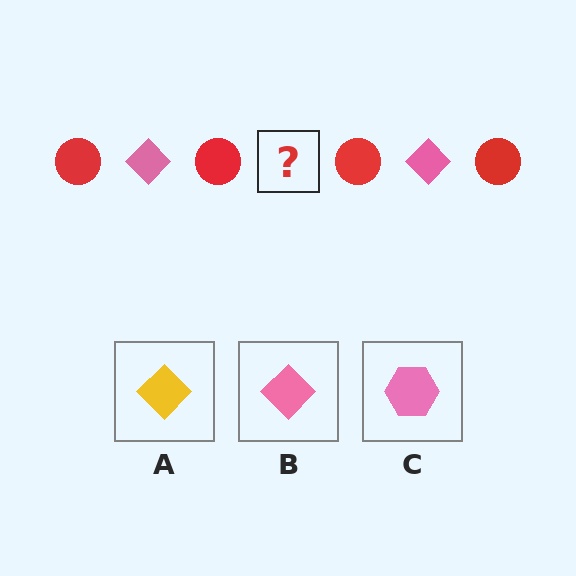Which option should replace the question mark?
Option B.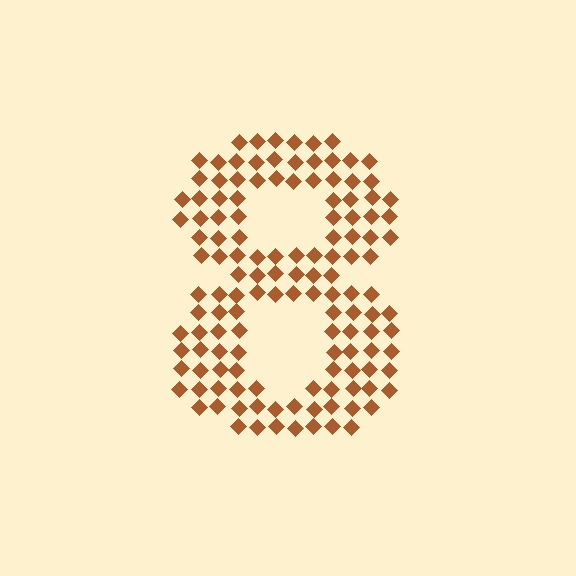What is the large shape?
The large shape is the digit 8.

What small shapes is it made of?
It is made of small diamonds.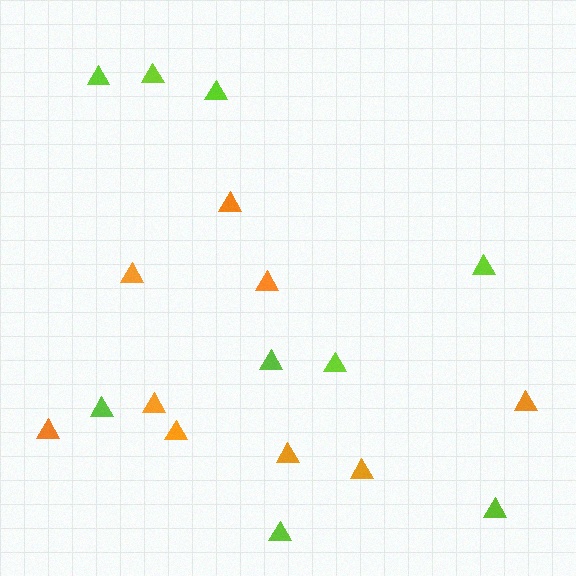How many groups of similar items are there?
There are 2 groups: one group of orange triangles (9) and one group of lime triangles (9).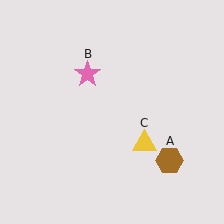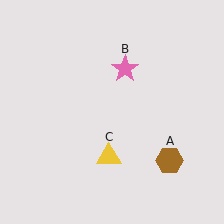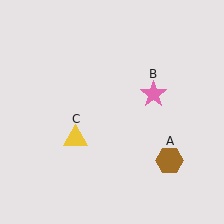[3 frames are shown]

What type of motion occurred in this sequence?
The pink star (object B), yellow triangle (object C) rotated clockwise around the center of the scene.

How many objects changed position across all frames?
2 objects changed position: pink star (object B), yellow triangle (object C).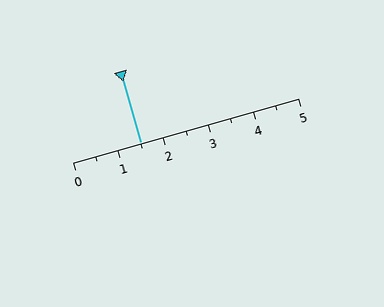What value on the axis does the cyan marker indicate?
The marker indicates approximately 1.5.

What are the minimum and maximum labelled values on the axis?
The axis runs from 0 to 5.